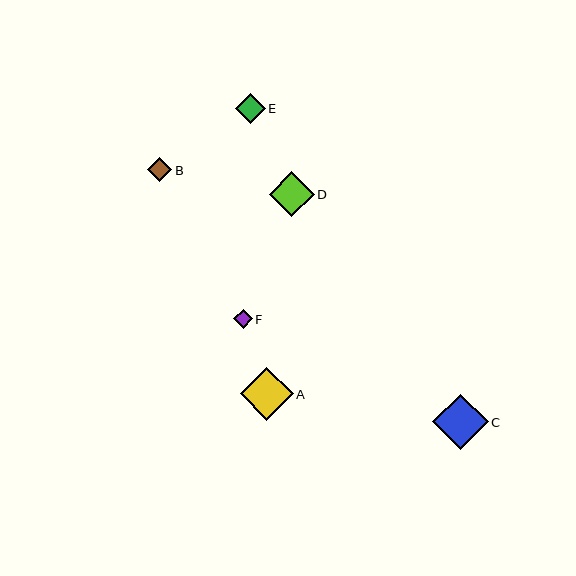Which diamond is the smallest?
Diamond F is the smallest with a size of approximately 19 pixels.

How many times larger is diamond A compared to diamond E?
Diamond A is approximately 1.8 times the size of diamond E.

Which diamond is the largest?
Diamond C is the largest with a size of approximately 55 pixels.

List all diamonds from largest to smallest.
From largest to smallest: C, A, D, E, B, F.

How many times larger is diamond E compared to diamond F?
Diamond E is approximately 1.6 times the size of diamond F.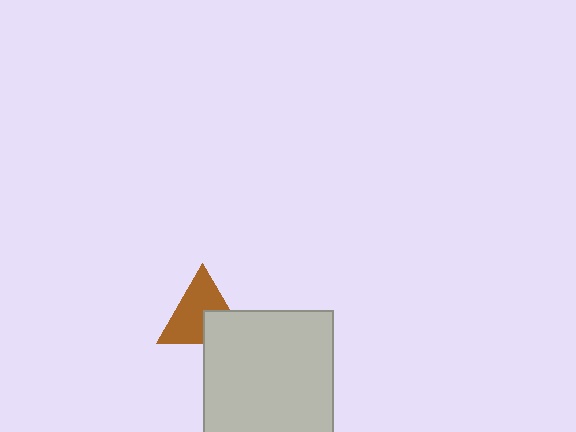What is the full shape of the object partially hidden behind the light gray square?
The partially hidden object is a brown triangle.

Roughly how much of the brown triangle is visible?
Most of it is visible (roughly 67%).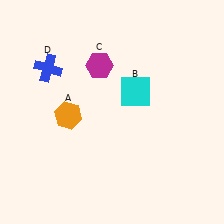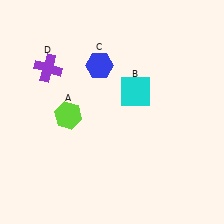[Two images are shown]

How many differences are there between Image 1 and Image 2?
There are 3 differences between the two images.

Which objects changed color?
A changed from orange to lime. C changed from magenta to blue. D changed from blue to purple.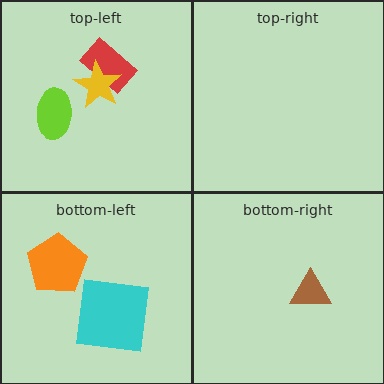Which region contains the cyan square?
The bottom-left region.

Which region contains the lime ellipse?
The top-left region.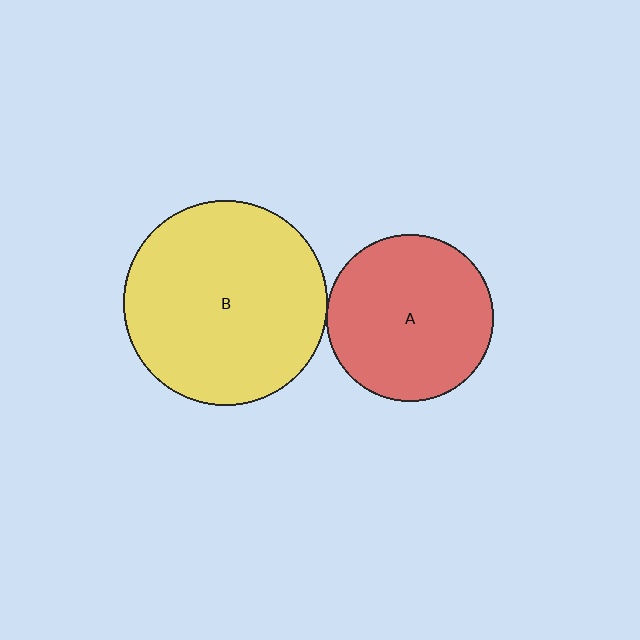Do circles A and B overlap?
Yes.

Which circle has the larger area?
Circle B (yellow).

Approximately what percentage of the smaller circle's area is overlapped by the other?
Approximately 5%.